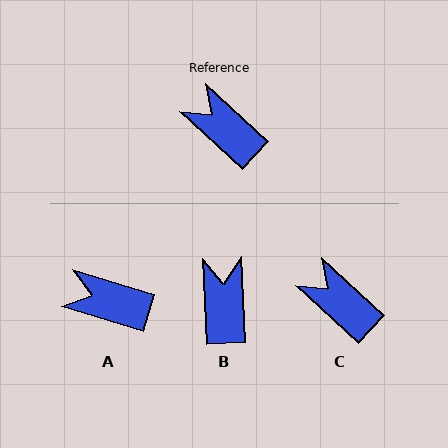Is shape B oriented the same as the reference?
No, it is off by about 45 degrees.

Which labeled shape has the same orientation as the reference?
C.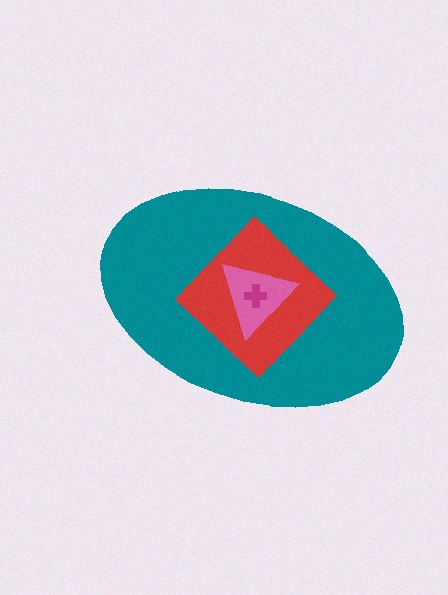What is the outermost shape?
The teal ellipse.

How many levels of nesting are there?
4.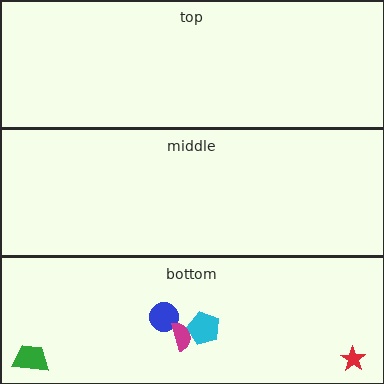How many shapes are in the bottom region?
5.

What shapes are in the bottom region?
The cyan pentagon, the blue circle, the red star, the green trapezoid, the magenta semicircle.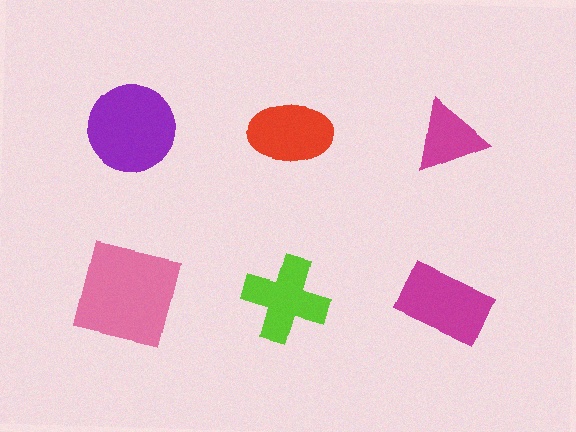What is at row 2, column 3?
A magenta rectangle.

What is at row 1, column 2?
A red ellipse.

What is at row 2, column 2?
A lime cross.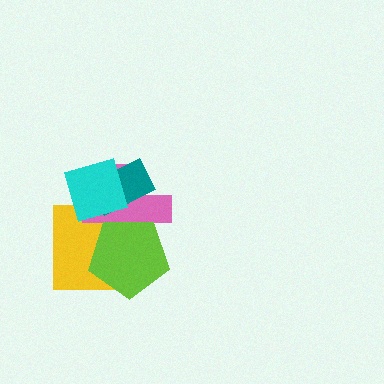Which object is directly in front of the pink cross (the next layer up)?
The teal rectangle is directly in front of the pink cross.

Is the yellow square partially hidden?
Yes, it is partially covered by another shape.